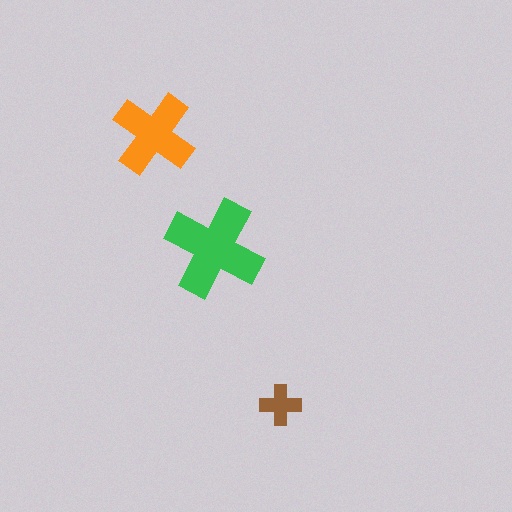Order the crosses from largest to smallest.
the green one, the orange one, the brown one.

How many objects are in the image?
There are 3 objects in the image.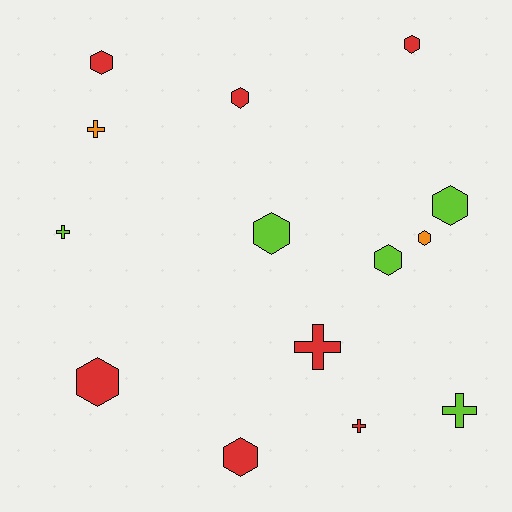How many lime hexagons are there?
There are 3 lime hexagons.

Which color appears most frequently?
Red, with 7 objects.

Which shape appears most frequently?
Hexagon, with 9 objects.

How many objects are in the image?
There are 14 objects.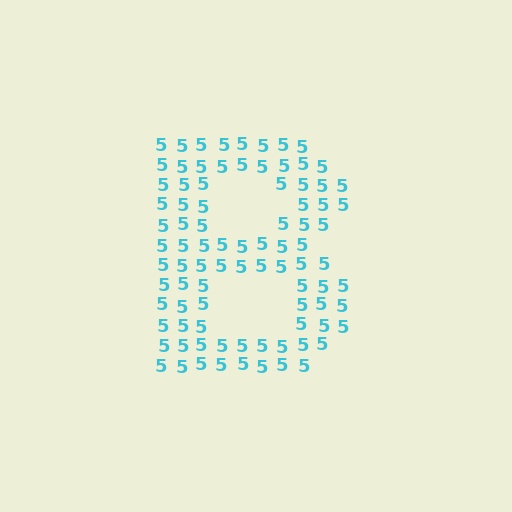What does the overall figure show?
The overall figure shows the letter B.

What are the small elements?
The small elements are digit 5's.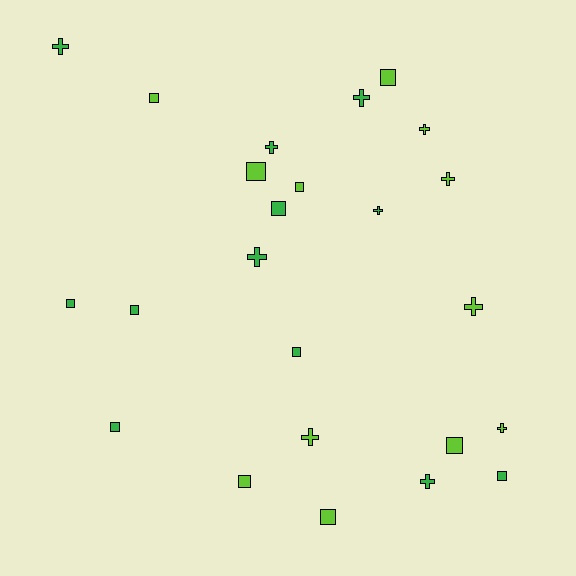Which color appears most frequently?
Green, with 12 objects.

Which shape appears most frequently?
Square, with 13 objects.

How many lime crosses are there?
There are 5 lime crosses.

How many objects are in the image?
There are 24 objects.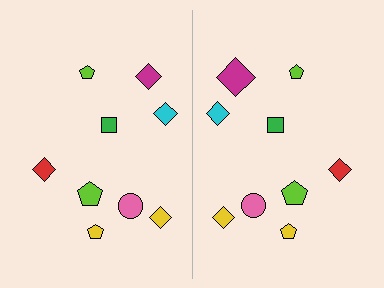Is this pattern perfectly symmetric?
No, the pattern is not perfectly symmetric. The magenta diamond on the right side has a different size than its mirror counterpart.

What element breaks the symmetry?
The magenta diamond on the right side has a different size than its mirror counterpart.